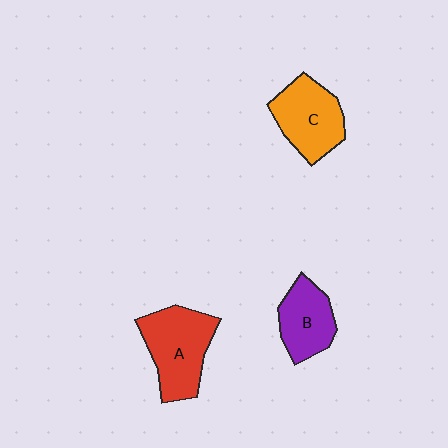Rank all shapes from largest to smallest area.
From largest to smallest: A (red), C (orange), B (purple).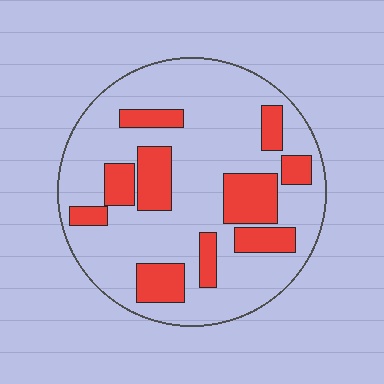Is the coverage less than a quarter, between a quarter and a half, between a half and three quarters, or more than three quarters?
Between a quarter and a half.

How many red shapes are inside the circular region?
10.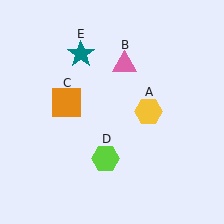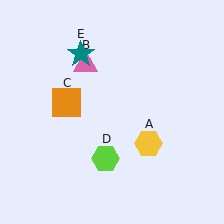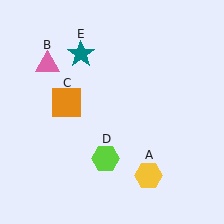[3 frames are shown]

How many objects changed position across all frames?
2 objects changed position: yellow hexagon (object A), pink triangle (object B).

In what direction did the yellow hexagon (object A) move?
The yellow hexagon (object A) moved down.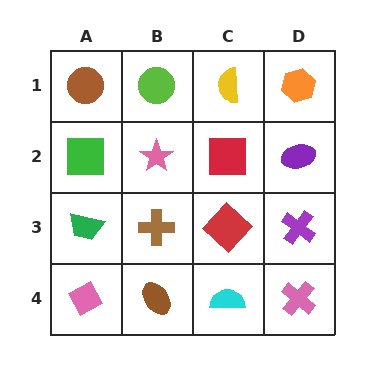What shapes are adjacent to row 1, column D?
A purple ellipse (row 2, column D), a yellow semicircle (row 1, column C).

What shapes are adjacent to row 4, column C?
A red diamond (row 3, column C), a brown ellipse (row 4, column B), a pink cross (row 4, column D).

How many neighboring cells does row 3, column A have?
3.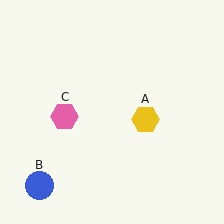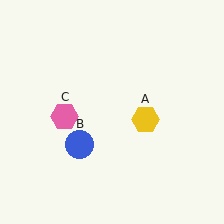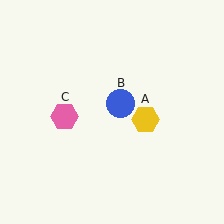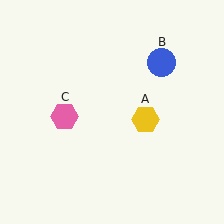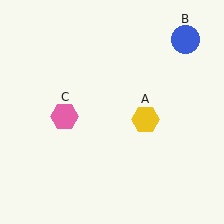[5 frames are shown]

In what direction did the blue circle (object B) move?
The blue circle (object B) moved up and to the right.